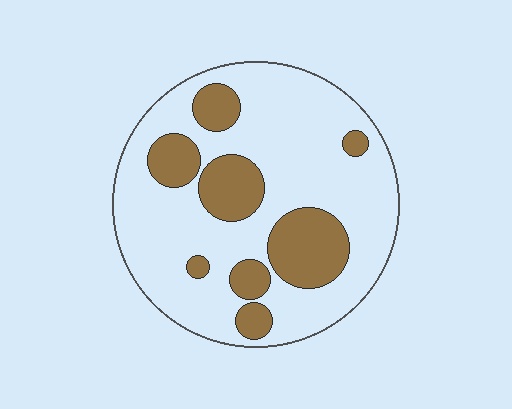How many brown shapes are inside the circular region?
8.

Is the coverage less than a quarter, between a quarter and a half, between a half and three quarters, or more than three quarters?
Between a quarter and a half.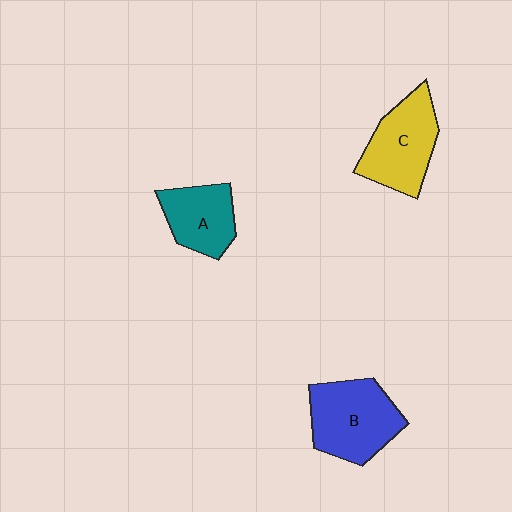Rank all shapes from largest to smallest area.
From largest to smallest: B (blue), C (yellow), A (teal).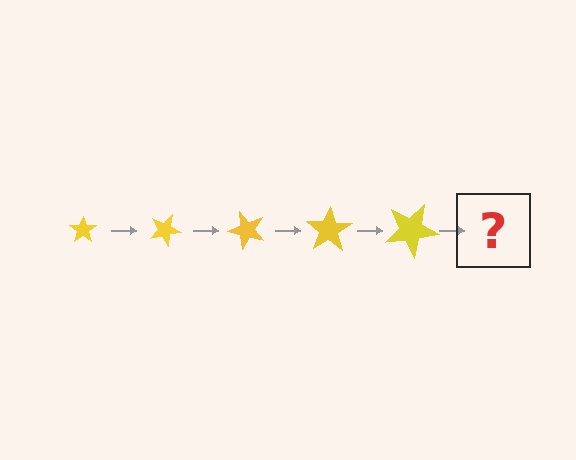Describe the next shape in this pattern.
It should be a star, larger than the previous one and rotated 125 degrees from the start.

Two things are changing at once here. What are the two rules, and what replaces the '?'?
The two rules are that the star grows larger each step and it rotates 25 degrees each step. The '?' should be a star, larger than the previous one and rotated 125 degrees from the start.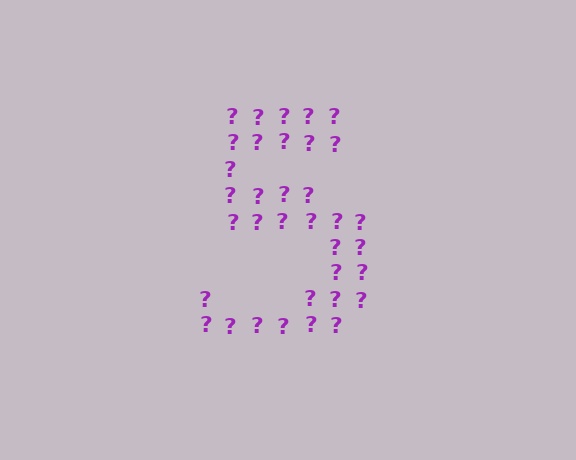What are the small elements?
The small elements are question marks.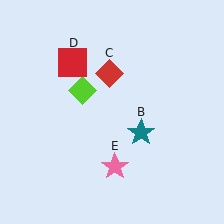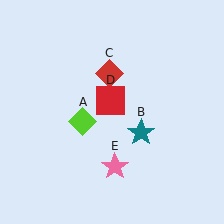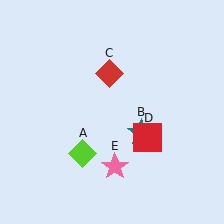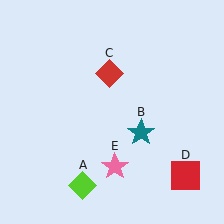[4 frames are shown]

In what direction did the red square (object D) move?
The red square (object D) moved down and to the right.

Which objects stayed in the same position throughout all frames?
Teal star (object B) and red diamond (object C) and pink star (object E) remained stationary.